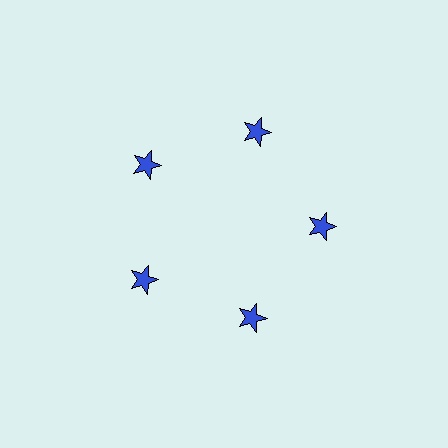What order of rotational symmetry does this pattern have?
This pattern has 5-fold rotational symmetry.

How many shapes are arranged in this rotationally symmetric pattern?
There are 5 shapes, arranged in 5 groups of 1.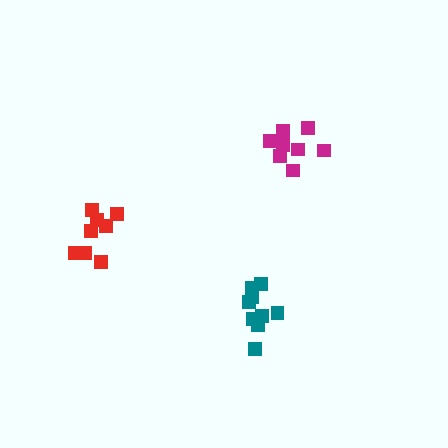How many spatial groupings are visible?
There are 3 spatial groupings.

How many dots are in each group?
Group 1: 8 dots, Group 2: 8 dots, Group 3: 9 dots (25 total).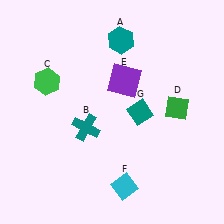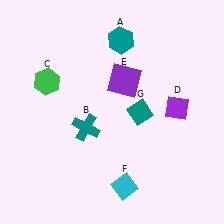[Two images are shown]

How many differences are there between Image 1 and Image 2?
There is 1 difference between the two images.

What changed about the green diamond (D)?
In Image 1, D is green. In Image 2, it changed to purple.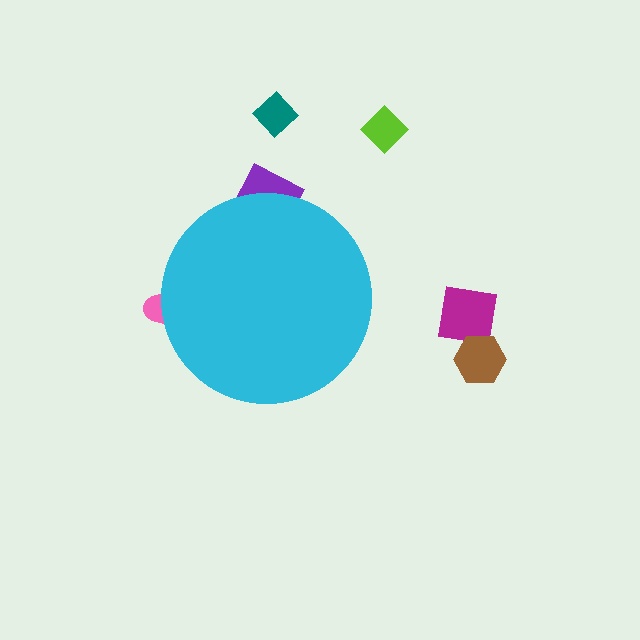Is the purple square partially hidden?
Yes, the purple square is partially hidden behind the cyan circle.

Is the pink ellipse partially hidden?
Yes, the pink ellipse is partially hidden behind the cyan circle.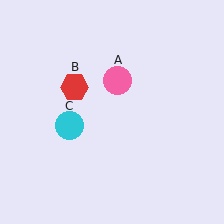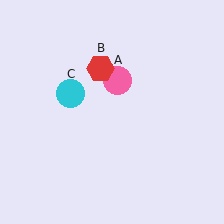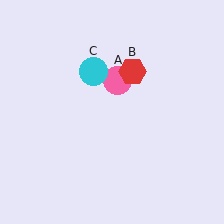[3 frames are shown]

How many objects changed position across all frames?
2 objects changed position: red hexagon (object B), cyan circle (object C).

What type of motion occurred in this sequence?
The red hexagon (object B), cyan circle (object C) rotated clockwise around the center of the scene.